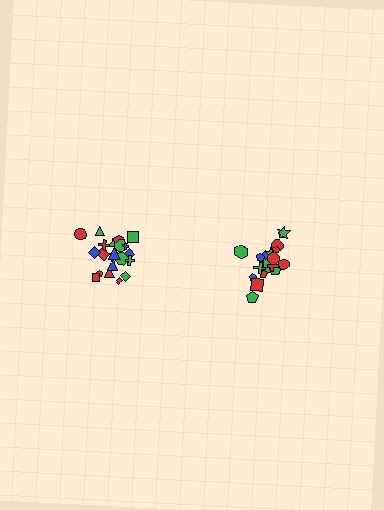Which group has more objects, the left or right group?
The left group.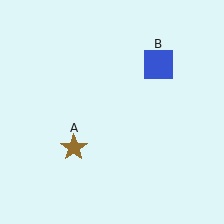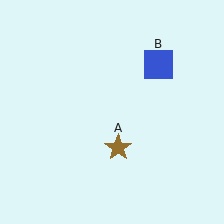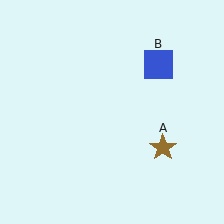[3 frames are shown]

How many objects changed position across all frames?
1 object changed position: brown star (object A).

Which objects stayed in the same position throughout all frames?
Blue square (object B) remained stationary.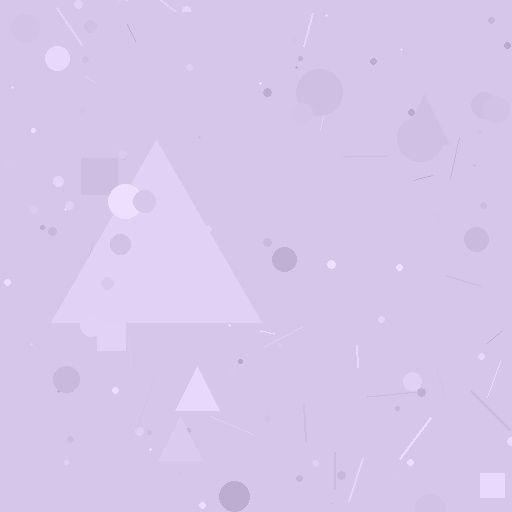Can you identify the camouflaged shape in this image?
The camouflaged shape is a triangle.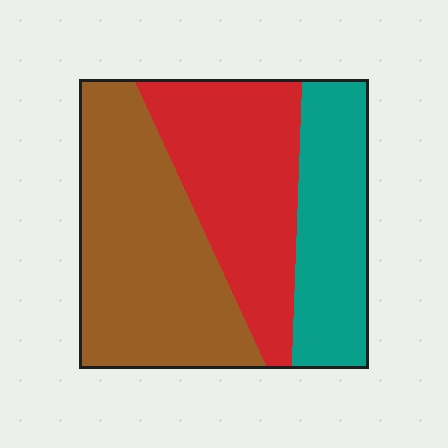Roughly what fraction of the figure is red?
Red covers around 35% of the figure.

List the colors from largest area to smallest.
From largest to smallest: brown, red, teal.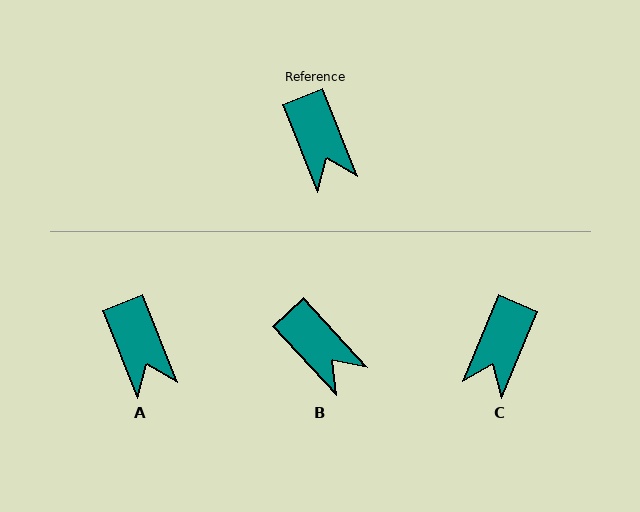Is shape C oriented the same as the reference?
No, it is off by about 44 degrees.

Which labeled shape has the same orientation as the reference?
A.